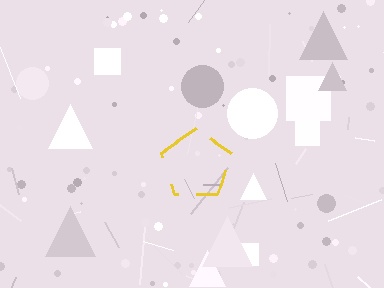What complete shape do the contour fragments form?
The contour fragments form a pentagon.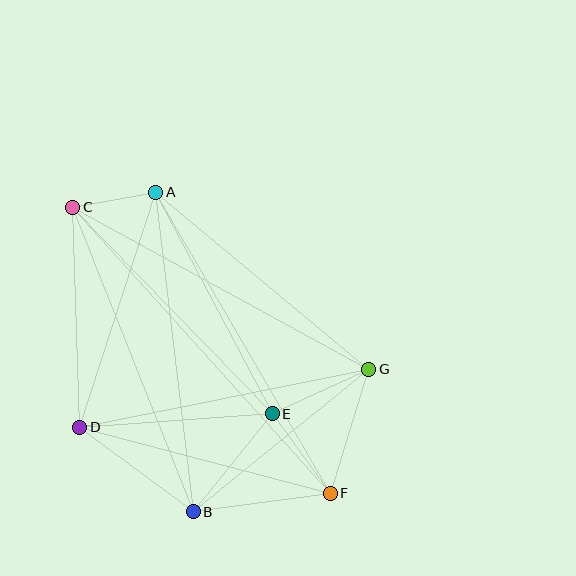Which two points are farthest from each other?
Points C and F are farthest from each other.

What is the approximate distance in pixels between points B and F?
The distance between B and F is approximately 138 pixels.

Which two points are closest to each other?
Points A and C are closest to each other.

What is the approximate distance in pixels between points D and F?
The distance between D and F is approximately 259 pixels.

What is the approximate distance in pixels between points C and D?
The distance between C and D is approximately 220 pixels.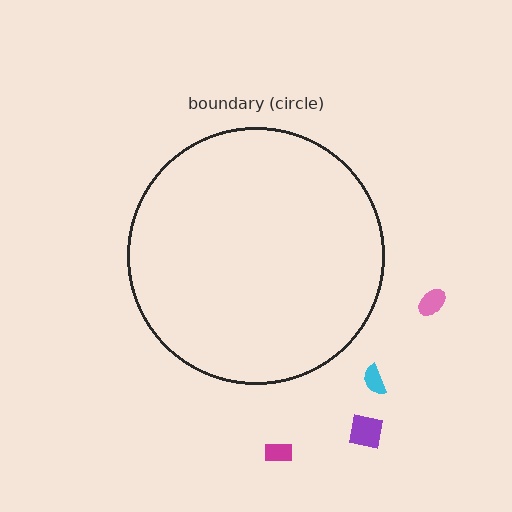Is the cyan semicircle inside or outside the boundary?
Outside.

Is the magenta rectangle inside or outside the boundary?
Outside.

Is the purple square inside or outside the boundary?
Outside.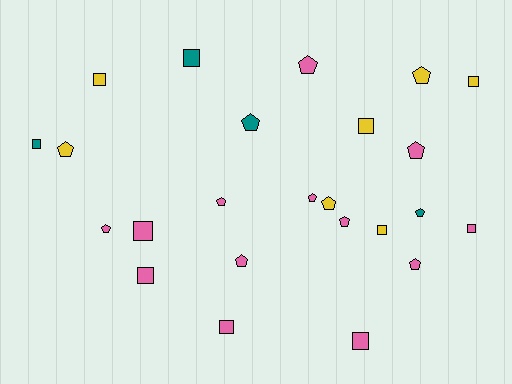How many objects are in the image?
There are 24 objects.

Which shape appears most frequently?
Pentagon, with 13 objects.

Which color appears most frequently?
Pink, with 13 objects.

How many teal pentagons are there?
There are 2 teal pentagons.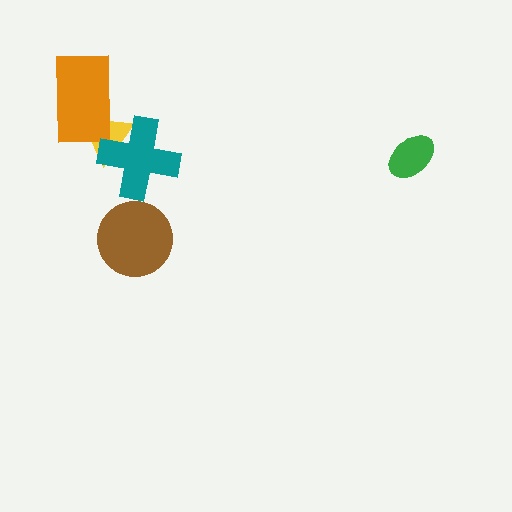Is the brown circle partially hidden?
No, no other shape covers it.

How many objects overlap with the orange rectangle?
1 object overlaps with the orange rectangle.